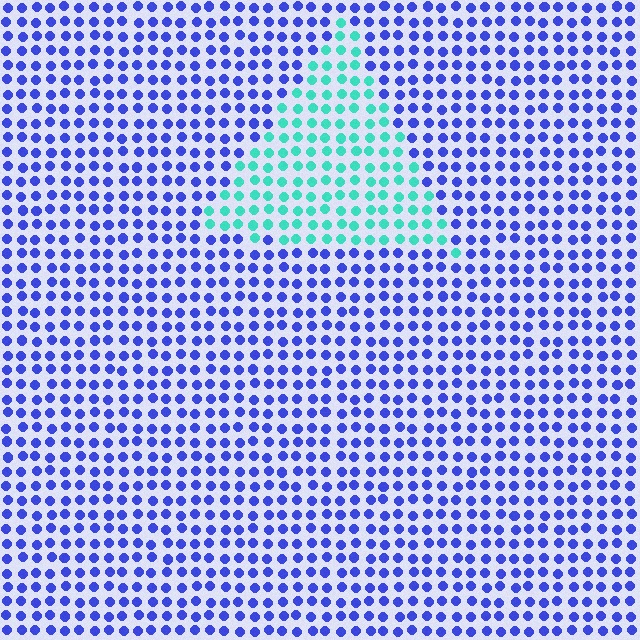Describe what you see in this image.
The image is filled with small blue elements in a uniform arrangement. A triangle-shaped region is visible where the elements are tinted to a slightly different hue, forming a subtle color boundary.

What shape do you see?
I see a triangle.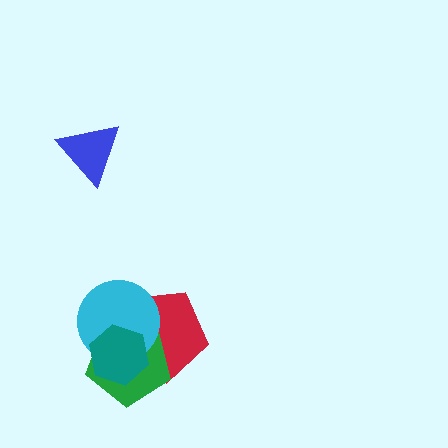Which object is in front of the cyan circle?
The teal hexagon is in front of the cyan circle.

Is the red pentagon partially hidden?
Yes, it is partially covered by another shape.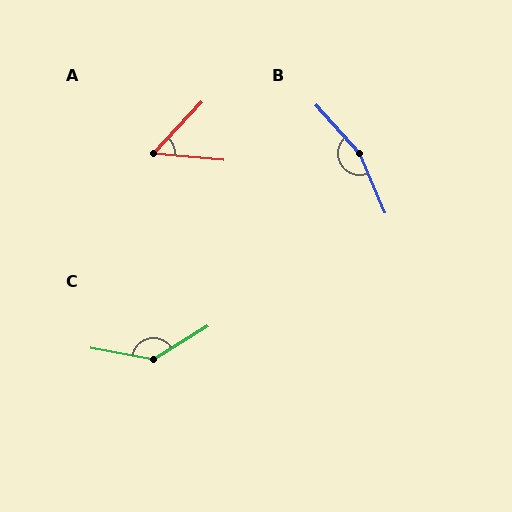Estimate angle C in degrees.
Approximately 138 degrees.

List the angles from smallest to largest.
A (52°), C (138°), B (162°).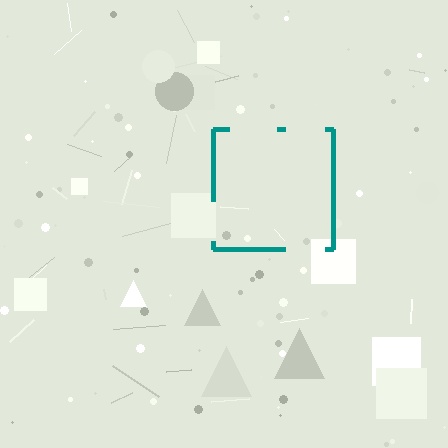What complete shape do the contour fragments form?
The contour fragments form a square.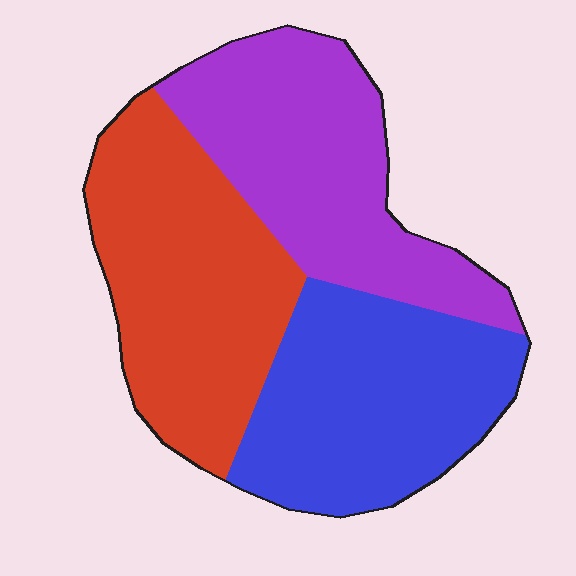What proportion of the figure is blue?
Blue covers roughly 35% of the figure.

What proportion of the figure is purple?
Purple takes up between a quarter and a half of the figure.